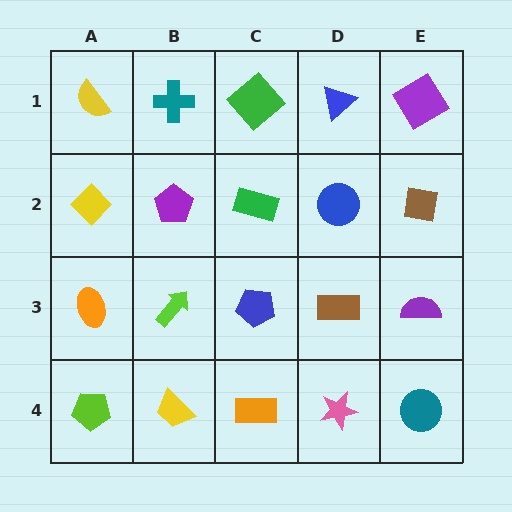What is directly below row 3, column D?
A pink star.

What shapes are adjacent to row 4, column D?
A brown rectangle (row 3, column D), an orange rectangle (row 4, column C), a teal circle (row 4, column E).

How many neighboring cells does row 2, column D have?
4.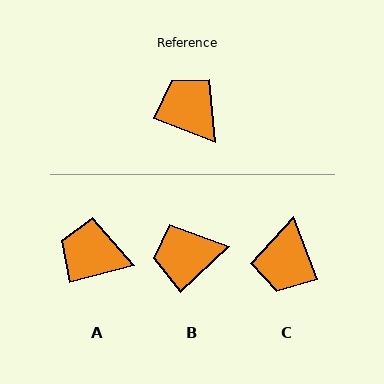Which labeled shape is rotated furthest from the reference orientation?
C, about 131 degrees away.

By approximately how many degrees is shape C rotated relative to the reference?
Approximately 131 degrees counter-clockwise.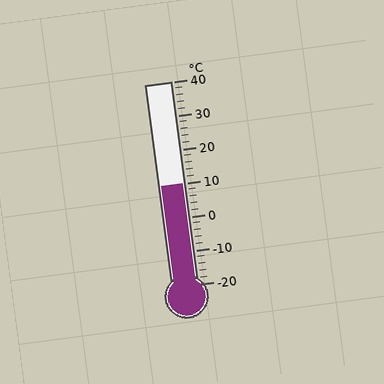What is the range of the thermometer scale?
The thermometer scale ranges from -20°C to 40°C.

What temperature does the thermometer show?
The thermometer shows approximately 10°C.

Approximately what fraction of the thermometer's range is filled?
The thermometer is filled to approximately 50% of its range.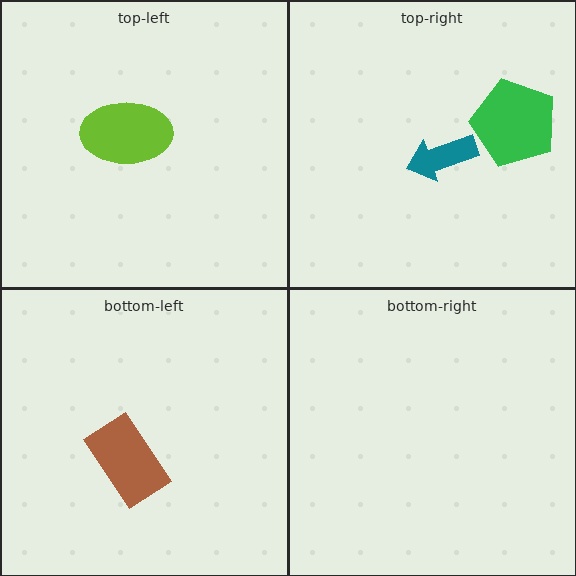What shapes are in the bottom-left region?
The brown rectangle.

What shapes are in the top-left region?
The lime ellipse.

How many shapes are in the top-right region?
2.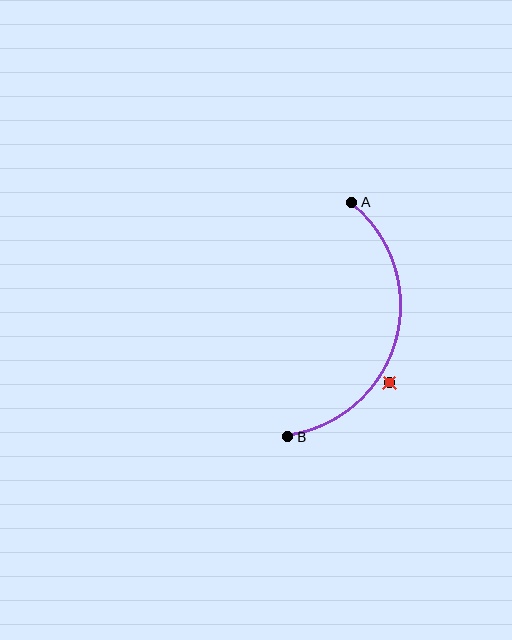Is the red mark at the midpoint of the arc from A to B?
No — the red mark does not lie on the arc at all. It sits slightly outside the curve.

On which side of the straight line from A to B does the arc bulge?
The arc bulges to the right of the straight line connecting A and B.